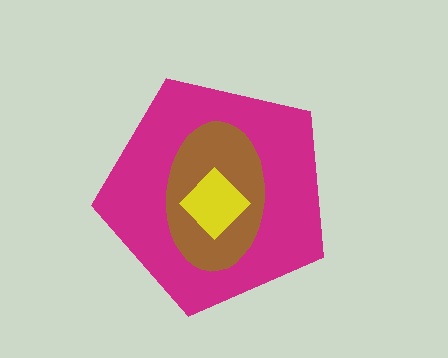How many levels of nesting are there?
3.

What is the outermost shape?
The magenta pentagon.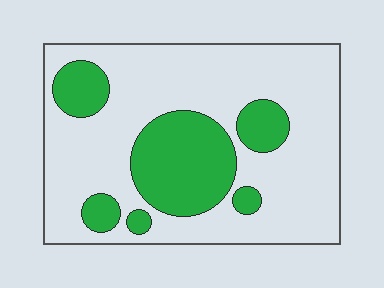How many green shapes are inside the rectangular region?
6.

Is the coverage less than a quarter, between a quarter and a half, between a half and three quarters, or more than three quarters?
Between a quarter and a half.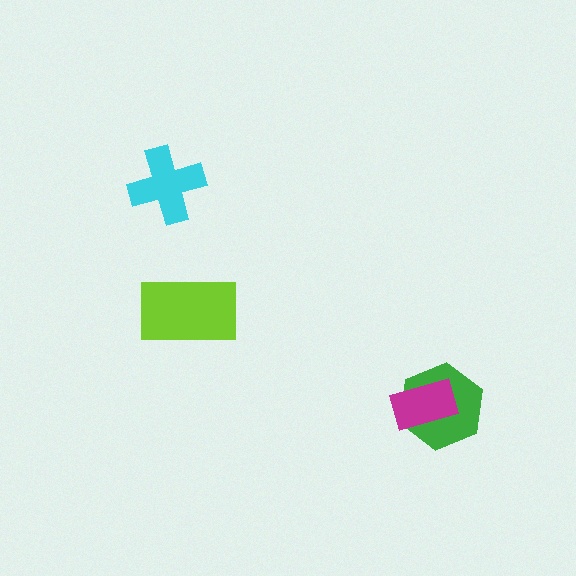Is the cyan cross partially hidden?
No, no other shape covers it.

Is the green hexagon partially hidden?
Yes, it is partially covered by another shape.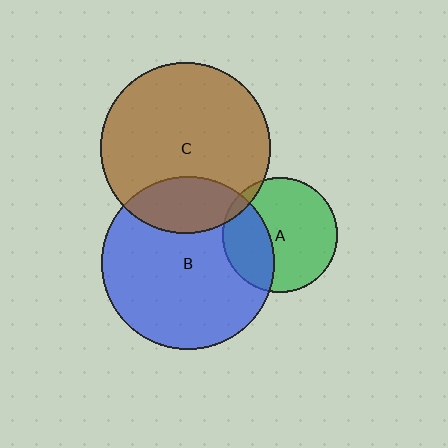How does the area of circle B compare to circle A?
Approximately 2.2 times.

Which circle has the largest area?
Circle B (blue).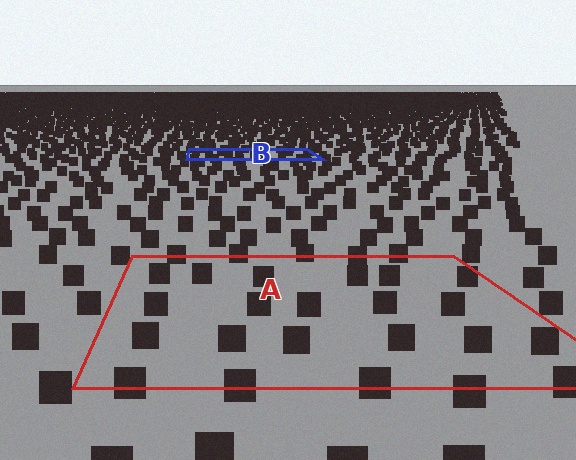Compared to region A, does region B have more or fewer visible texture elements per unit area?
Region B has more texture elements per unit area — they are packed more densely because it is farther away.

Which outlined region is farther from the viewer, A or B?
Region B is farther from the viewer — the texture elements inside it appear smaller and more densely packed.